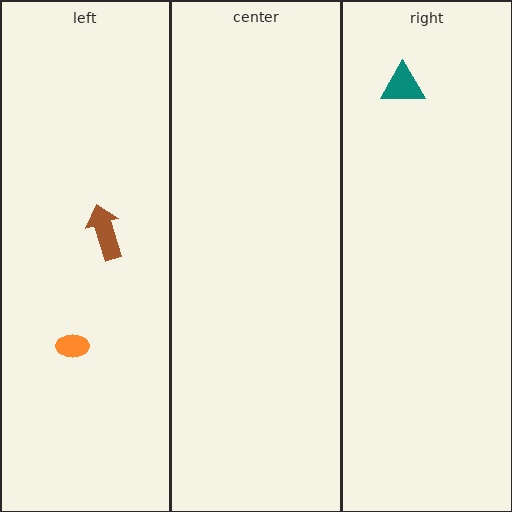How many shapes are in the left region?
2.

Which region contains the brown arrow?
The left region.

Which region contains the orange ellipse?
The left region.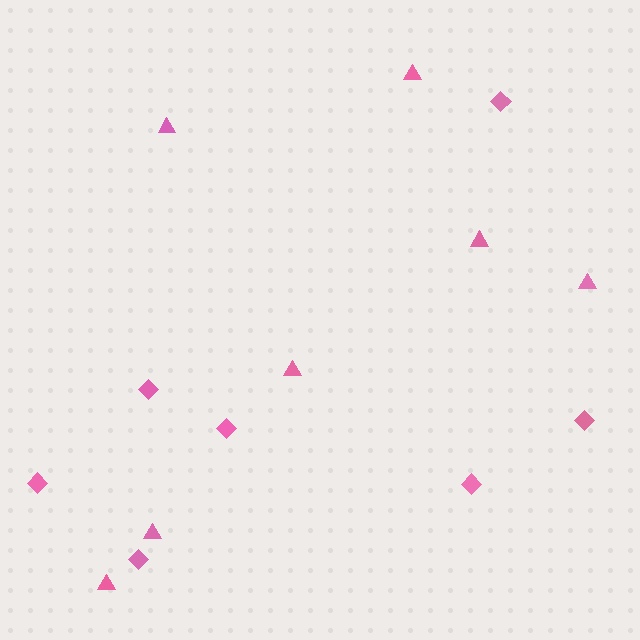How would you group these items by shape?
There are 2 groups: one group of diamonds (7) and one group of triangles (7).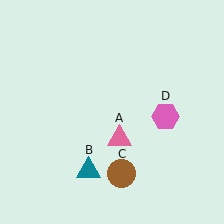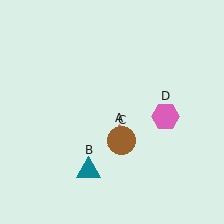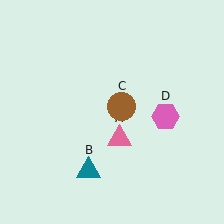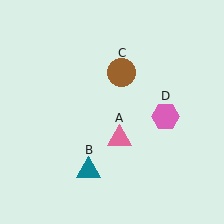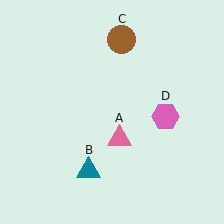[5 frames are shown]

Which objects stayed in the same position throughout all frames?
Pink triangle (object A) and teal triangle (object B) and pink hexagon (object D) remained stationary.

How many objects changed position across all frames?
1 object changed position: brown circle (object C).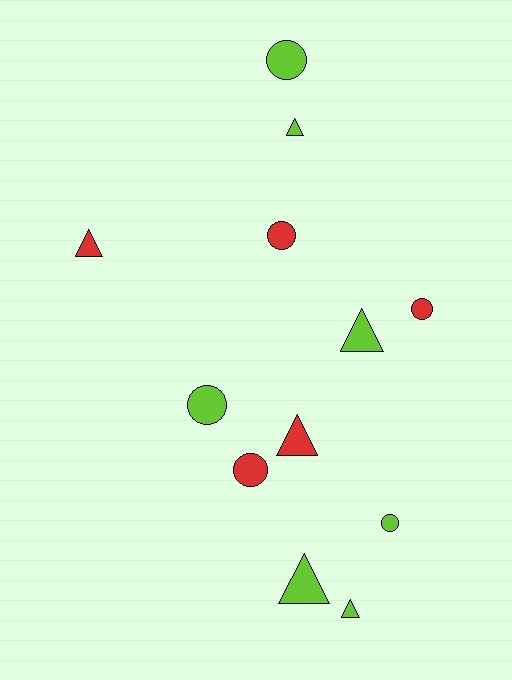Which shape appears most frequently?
Circle, with 6 objects.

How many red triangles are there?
There are 2 red triangles.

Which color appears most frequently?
Lime, with 7 objects.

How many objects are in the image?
There are 12 objects.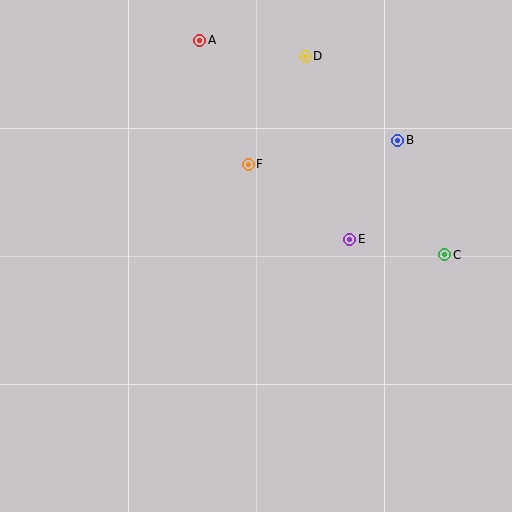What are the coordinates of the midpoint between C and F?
The midpoint between C and F is at (347, 209).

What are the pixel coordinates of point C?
Point C is at (445, 255).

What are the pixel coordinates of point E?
Point E is at (350, 239).